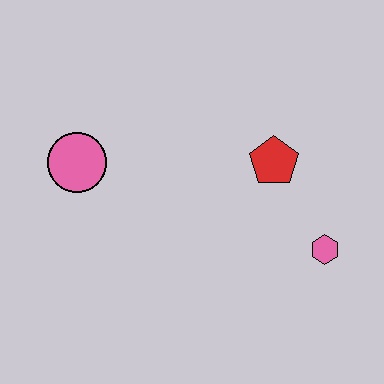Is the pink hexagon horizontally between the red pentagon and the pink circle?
No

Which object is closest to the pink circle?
The red pentagon is closest to the pink circle.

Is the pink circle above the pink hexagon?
Yes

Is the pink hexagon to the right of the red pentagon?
Yes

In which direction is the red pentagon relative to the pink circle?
The red pentagon is to the right of the pink circle.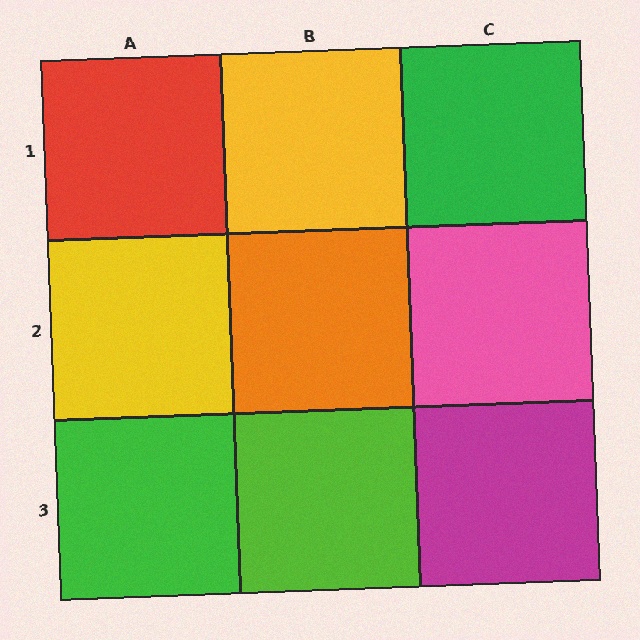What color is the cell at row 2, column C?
Pink.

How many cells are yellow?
2 cells are yellow.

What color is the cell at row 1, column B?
Yellow.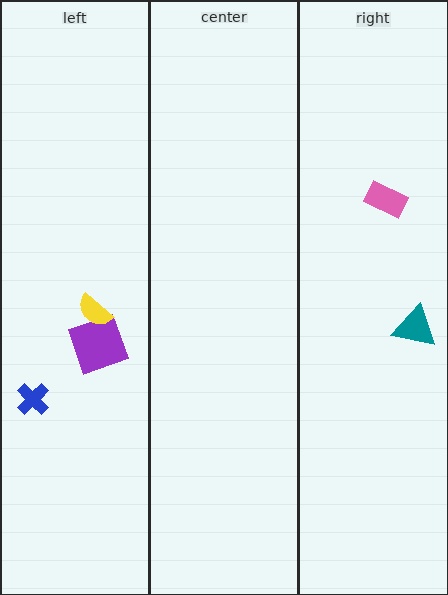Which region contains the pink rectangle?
The right region.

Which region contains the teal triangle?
The right region.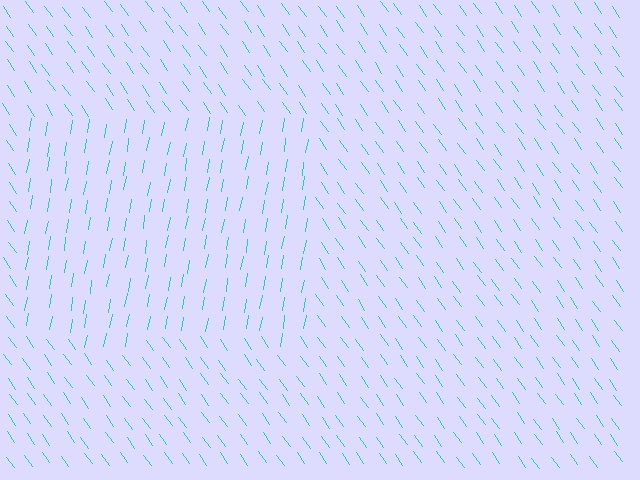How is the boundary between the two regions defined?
The boundary is defined purely by a change in line orientation (approximately 45 degrees difference). All lines are the same color and thickness.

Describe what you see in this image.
The image is filled with small cyan line segments. A rectangle region in the image has lines oriented differently from the surrounding lines, creating a visible texture boundary.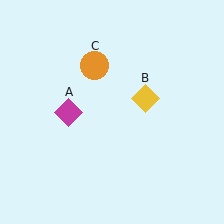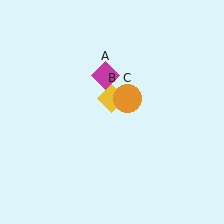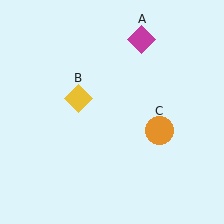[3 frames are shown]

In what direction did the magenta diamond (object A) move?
The magenta diamond (object A) moved up and to the right.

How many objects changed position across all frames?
3 objects changed position: magenta diamond (object A), yellow diamond (object B), orange circle (object C).